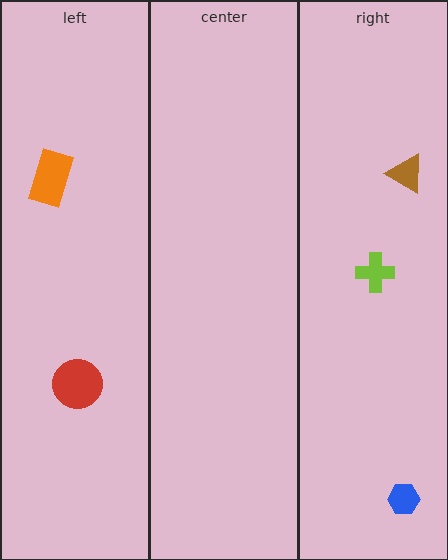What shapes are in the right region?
The brown triangle, the lime cross, the blue hexagon.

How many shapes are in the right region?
3.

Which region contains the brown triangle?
The right region.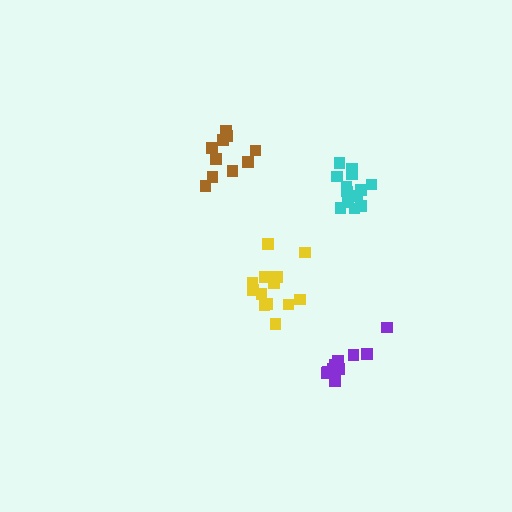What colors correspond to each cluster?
The clusters are colored: yellow, brown, cyan, purple.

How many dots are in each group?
Group 1: 13 dots, Group 2: 10 dots, Group 3: 13 dots, Group 4: 11 dots (47 total).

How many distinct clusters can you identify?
There are 4 distinct clusters.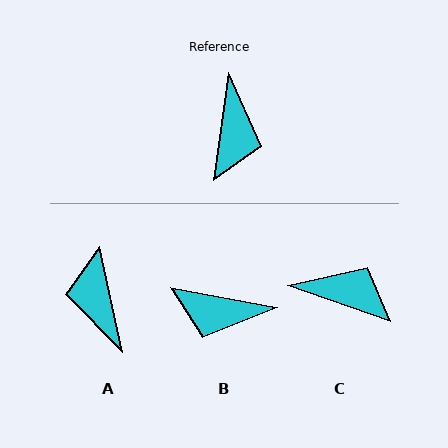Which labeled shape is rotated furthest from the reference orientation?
A, about 160 degrees away.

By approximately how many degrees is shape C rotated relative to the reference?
Approximately 79 degrees counter-clockwise.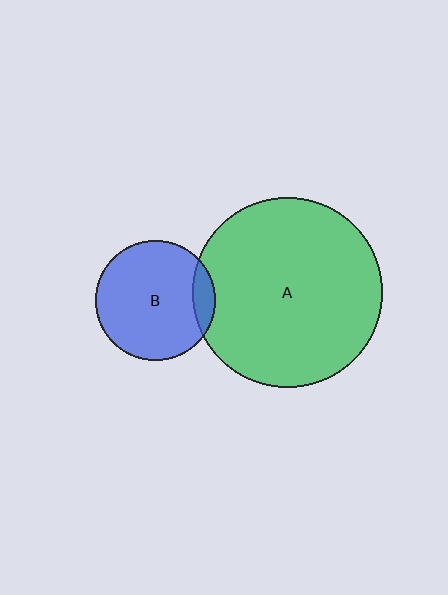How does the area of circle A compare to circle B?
Approximately 2.5 times.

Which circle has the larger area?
Circle A (green).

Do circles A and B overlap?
Yes.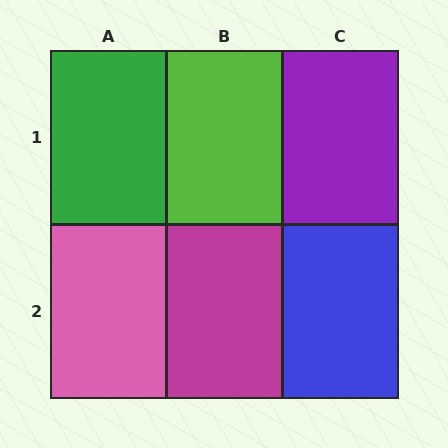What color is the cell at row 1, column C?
Purple.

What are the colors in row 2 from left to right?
Pink, magenta, blue.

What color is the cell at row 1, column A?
Green.